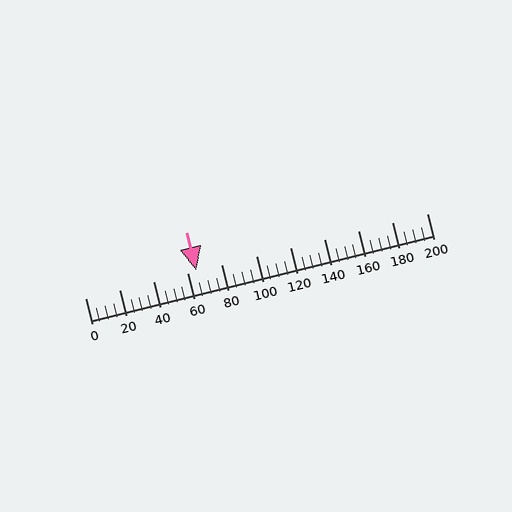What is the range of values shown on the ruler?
The ruler shows values from 0 to 200.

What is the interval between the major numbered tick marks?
The major tick marks are spaced 20 units apart.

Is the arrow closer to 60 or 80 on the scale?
The arrow is closer to 60.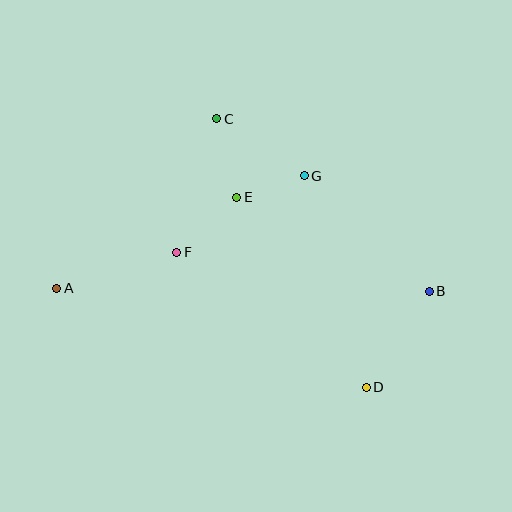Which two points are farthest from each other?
Points A and B are farthest from each other.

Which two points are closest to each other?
Points E and G are closest to each other.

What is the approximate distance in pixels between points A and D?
The distance between A and D is approximately 325 pixels.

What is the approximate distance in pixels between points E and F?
The distance between E and F is approximately 81 pixels.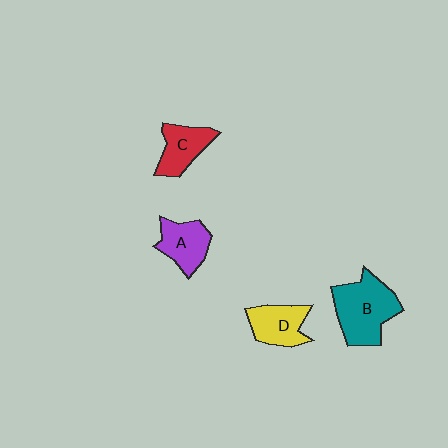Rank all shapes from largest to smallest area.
From largest to smallest: B (teal), D (yellow), A (purple), C (red).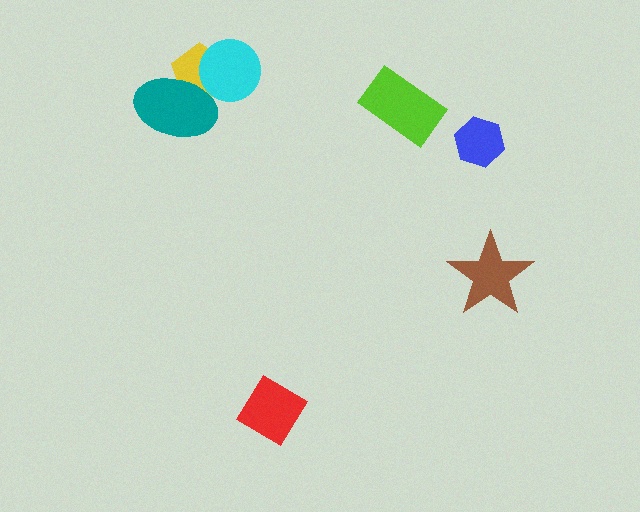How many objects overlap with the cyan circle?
2 objects overlap with the cyan circle.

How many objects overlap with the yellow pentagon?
2 objects overlap with the yellow pentagon.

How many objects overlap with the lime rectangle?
0 objects overlap with the lime rectangle.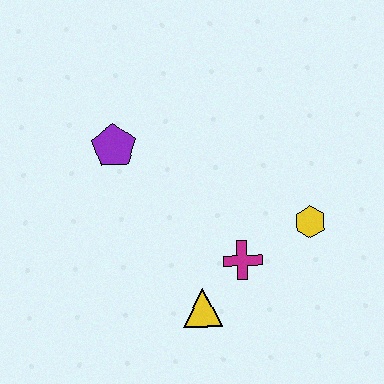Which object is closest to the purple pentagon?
The magenta cross is closest to the purple pentagon.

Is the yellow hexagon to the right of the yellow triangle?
Yes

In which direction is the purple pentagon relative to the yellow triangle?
The purple pentagon is above the yellow triangle.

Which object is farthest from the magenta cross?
The purple pentagon is farthest from the magenta cross.